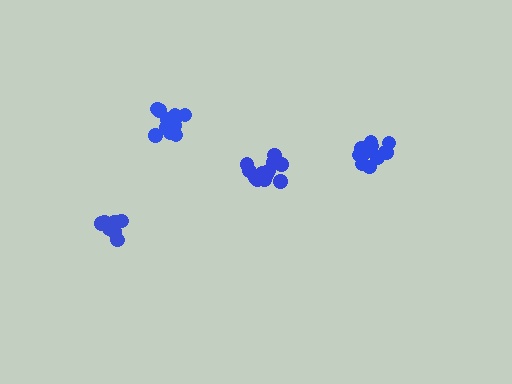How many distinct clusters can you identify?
There are 4 distinct clusters.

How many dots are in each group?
Group 1: 13 dots, Group 2: 13 dots, Group 3: 13 dots, Group 4: 9 dots (48 total).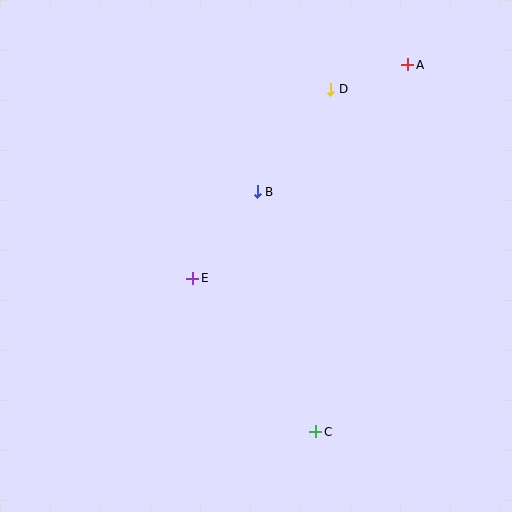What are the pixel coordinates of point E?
Point E is at (193, 278).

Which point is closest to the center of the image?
Point B at (257, 192) is closest to the center.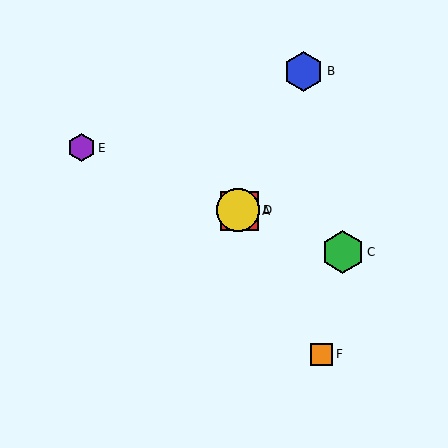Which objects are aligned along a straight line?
Objects A, C, D, E are aligned along a straight line.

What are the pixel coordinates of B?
Object B is at (304, 71).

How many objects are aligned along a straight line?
4 objects (A, C, D, E) are aligned along a straight line.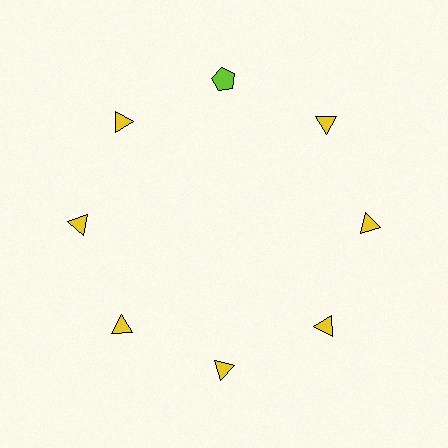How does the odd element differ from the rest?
It differs in both color (lime instead of yellow) and shape (pentagon instead of triangle).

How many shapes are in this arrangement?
There are 8 shapes arranged in a ring pattern.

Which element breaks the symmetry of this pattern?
The lime pentagon at roughly the 12 o'clock position breaks the symmetry. All other shapes are yellow triangles.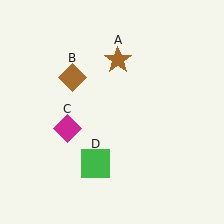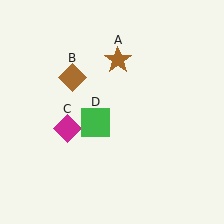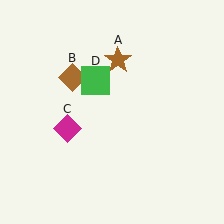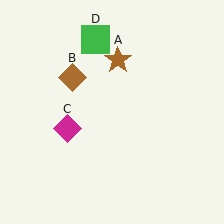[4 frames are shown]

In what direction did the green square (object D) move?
The green square (object D) moved up.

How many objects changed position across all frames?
1 object changed position: green square (object D).